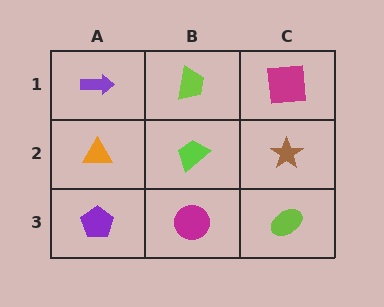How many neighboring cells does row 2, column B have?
4.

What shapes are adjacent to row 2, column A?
A purple arrow (row 1, column A), a purple pentagon (row 3, column A), a lime trapezoid (row 2, column B).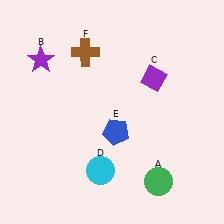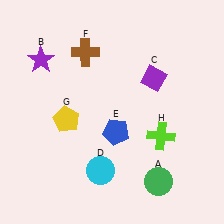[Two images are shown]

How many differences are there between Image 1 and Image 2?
There are 2 differences between the two images.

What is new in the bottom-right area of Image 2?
A lime cross (H) was added in the bottom-right area of Image 2.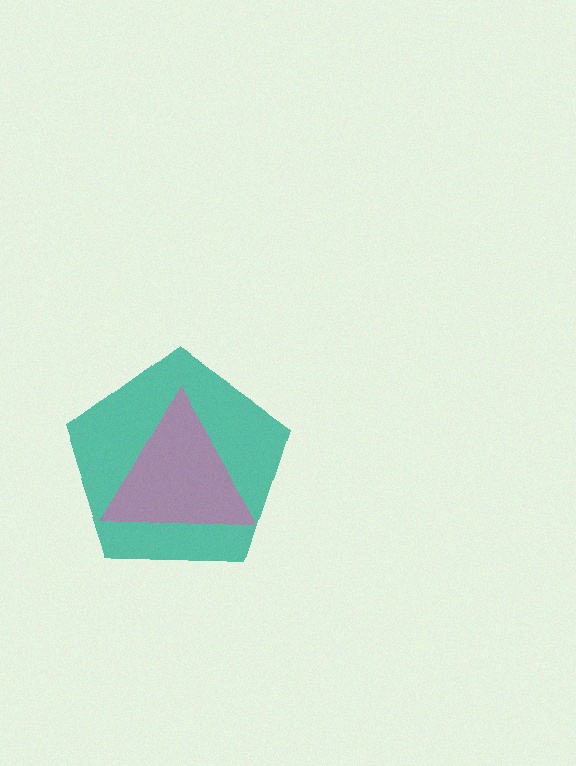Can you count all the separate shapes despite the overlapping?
Yes, there are 2 separate shapes.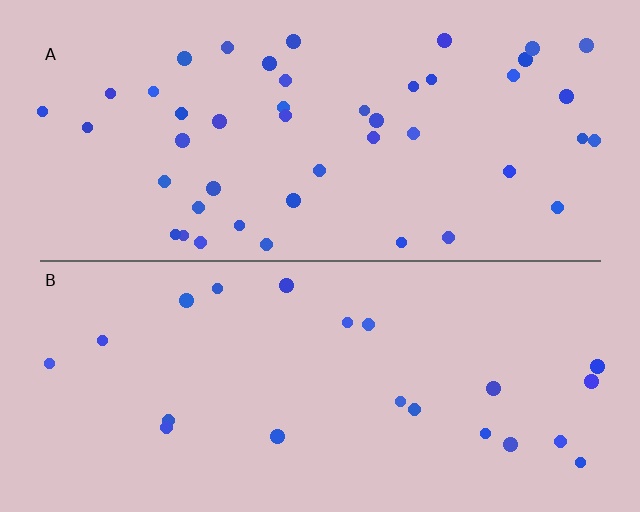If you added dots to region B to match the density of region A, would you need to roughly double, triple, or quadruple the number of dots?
Approximately double.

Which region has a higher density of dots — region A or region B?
A (the top).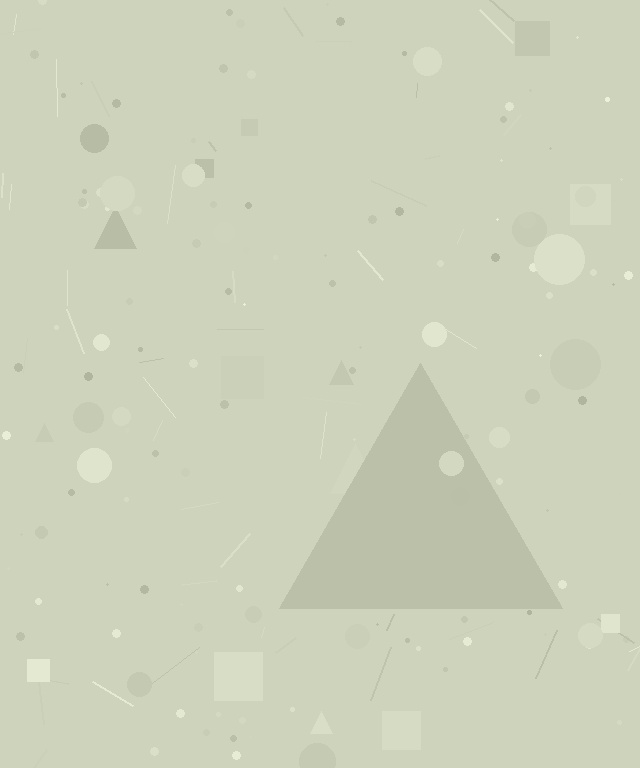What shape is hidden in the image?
A triangle is hidden in the image.